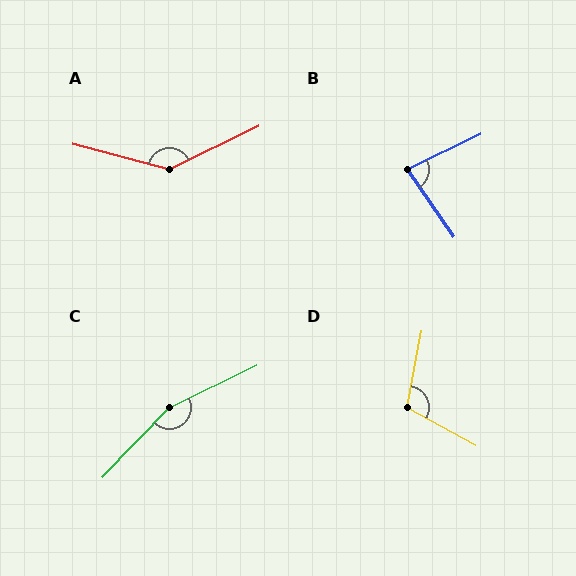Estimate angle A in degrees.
Approximately 139 degrees.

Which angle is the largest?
C, at approximately 160 degrees.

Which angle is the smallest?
B, at approximately 81 degrees.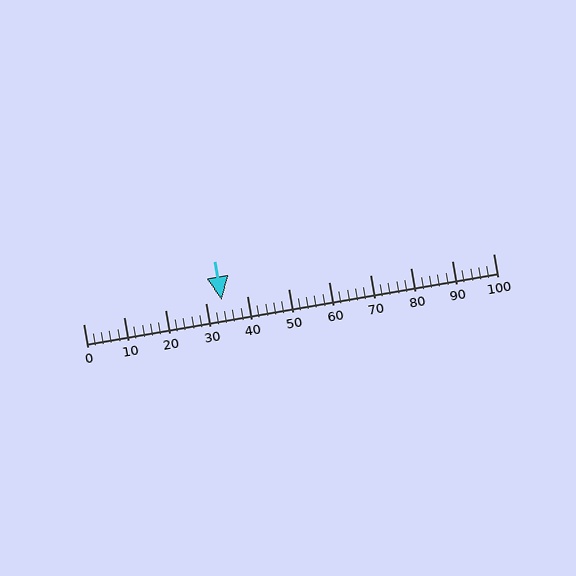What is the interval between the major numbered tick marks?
The major tick marks are spaced 10 units apart.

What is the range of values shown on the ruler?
The ruler shows values from 0 to 100.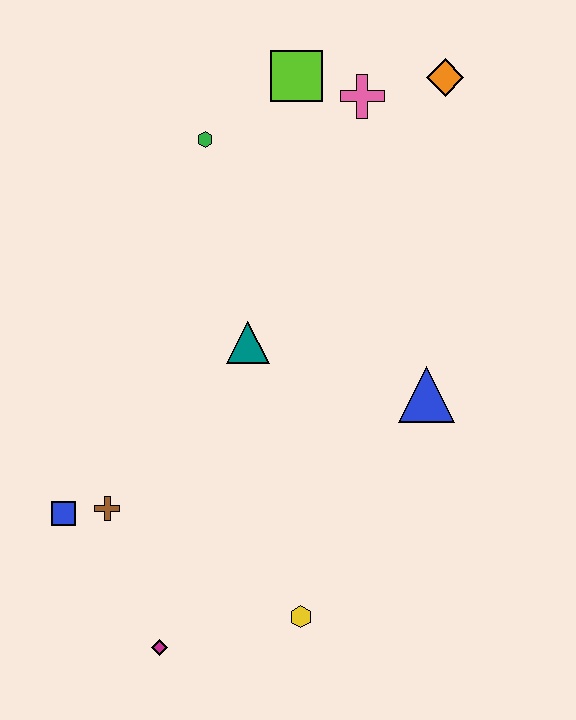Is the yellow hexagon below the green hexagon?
Yes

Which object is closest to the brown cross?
The blue square is closest to the brown cross.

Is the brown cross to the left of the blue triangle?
Yes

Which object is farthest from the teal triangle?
The orange diamond is farthest from the teal triangle.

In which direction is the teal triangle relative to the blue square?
The teal triangle is to the right of the blue square.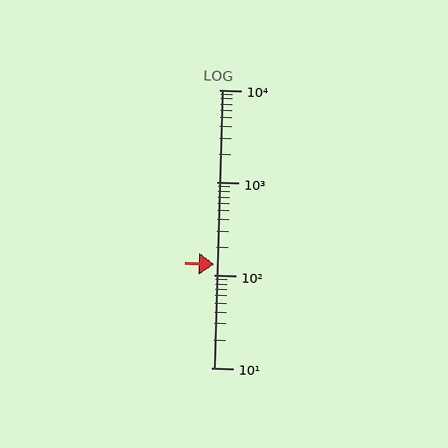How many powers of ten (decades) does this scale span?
The scale spans 3 decades, from 10 to 10000.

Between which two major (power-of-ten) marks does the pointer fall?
The pointer is between 100 and 1000.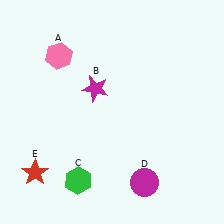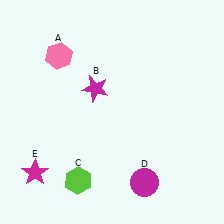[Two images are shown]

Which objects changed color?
C changed from green to lime. E changed from red to magenta.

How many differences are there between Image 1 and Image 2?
There are 2 differences between the two images.